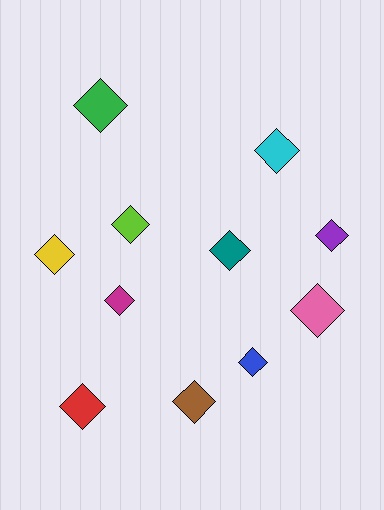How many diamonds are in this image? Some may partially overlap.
There are 11 diamonds.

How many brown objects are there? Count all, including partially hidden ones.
There is 1 brown object.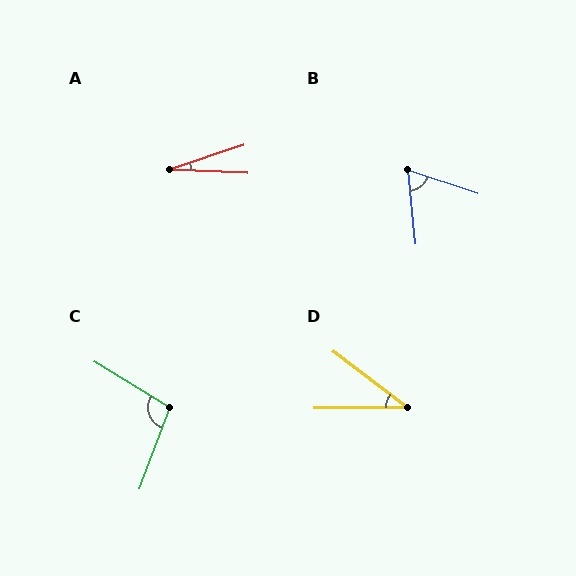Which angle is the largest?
C, at approximately 101 degrees.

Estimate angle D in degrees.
Approximately 38 degrees.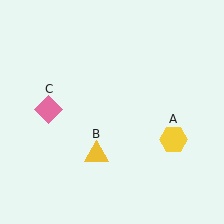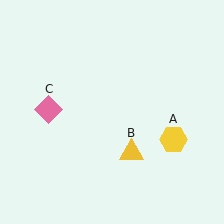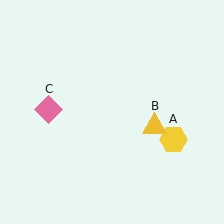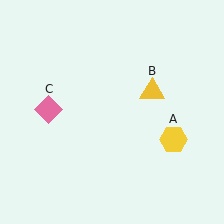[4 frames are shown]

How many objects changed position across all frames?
1 object changed position: yellow triangle (object B).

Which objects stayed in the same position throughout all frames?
Yellow hexagon (object A) and pink diamond (object C) remained stationary.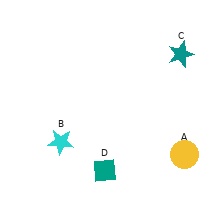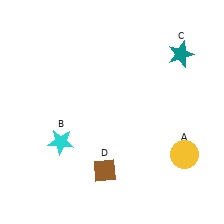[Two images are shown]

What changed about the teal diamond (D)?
In Image 1, D is teal. In Image 2, it changed to brown.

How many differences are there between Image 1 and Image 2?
There is 1 difference between the two images.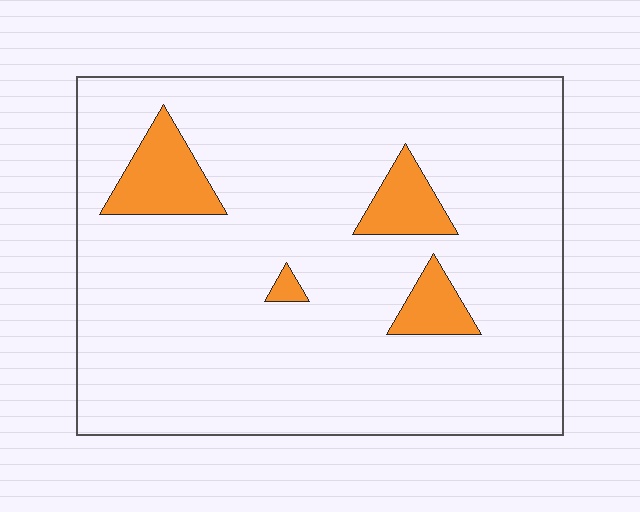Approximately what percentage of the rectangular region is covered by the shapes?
Approximately 10%.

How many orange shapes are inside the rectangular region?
4.